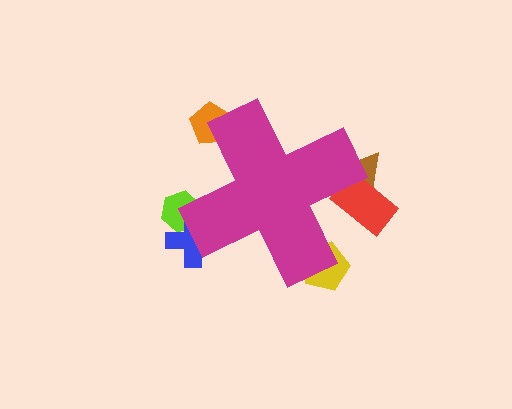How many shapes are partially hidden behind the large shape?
6 shapes are partially hidden.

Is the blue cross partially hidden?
Yes, the blue cross is partially hidden behind the magenta cross.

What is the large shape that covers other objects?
A magenta cross.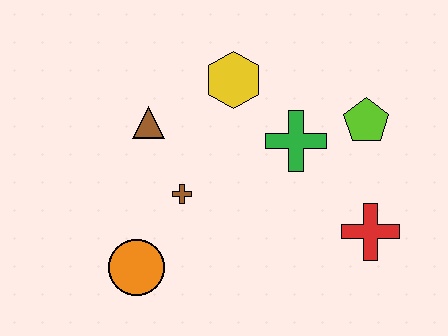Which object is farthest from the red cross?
The brown triangle is farthest from the red cross.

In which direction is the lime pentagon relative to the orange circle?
The lime pentagon is to the right of the orange circle.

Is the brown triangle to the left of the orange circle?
No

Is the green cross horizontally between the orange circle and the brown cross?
No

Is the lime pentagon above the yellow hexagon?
No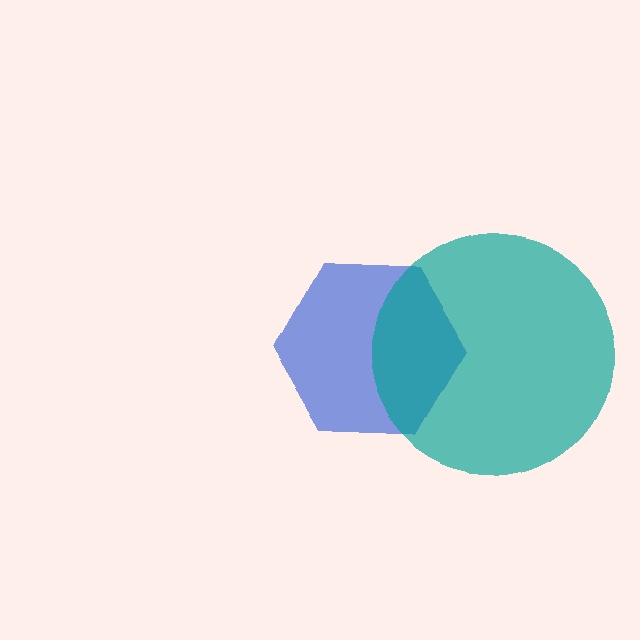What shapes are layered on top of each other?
The layered shapes are: a blue hexagon, a teal circle.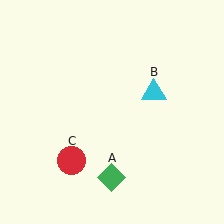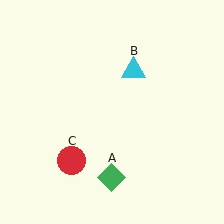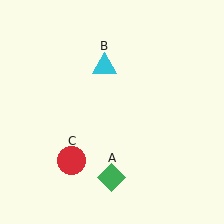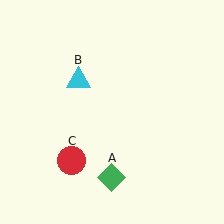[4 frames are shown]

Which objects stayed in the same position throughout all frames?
Green diamond (object A) and red circle (object C) remained stationary.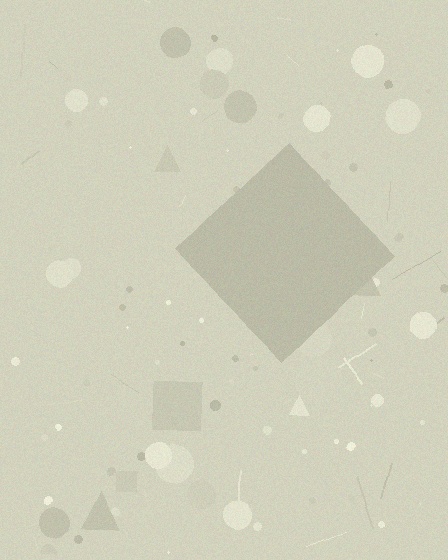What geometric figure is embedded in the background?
A diamond is embedded in the background.